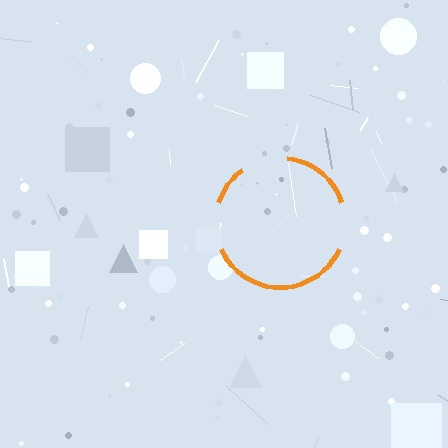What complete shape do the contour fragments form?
The contour fragments form a circle.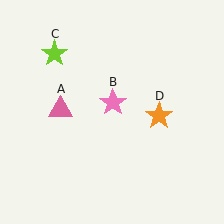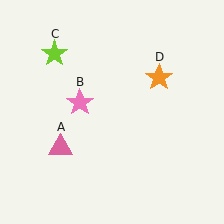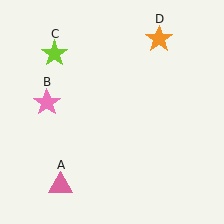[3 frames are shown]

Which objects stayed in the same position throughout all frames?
Lime star (object C) remained stationary.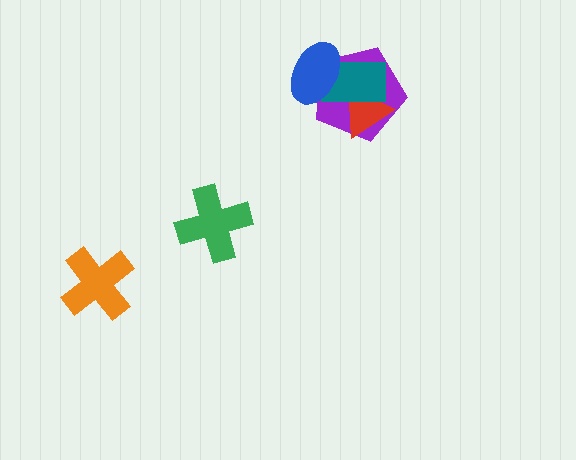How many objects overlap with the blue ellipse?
2 objects overlap with the blue ellipse.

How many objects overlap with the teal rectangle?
3 objects overlap with the teal rectangle.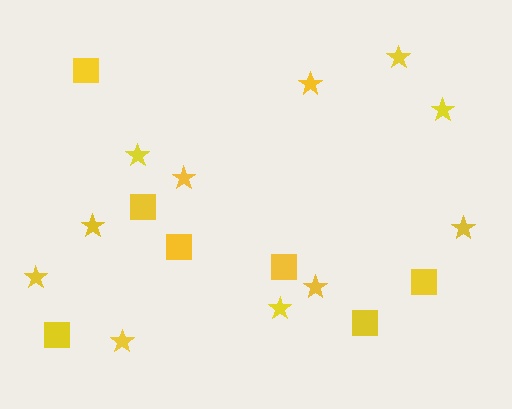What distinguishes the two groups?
There are 2 groups: one group of stars (11) and one group of squares (7).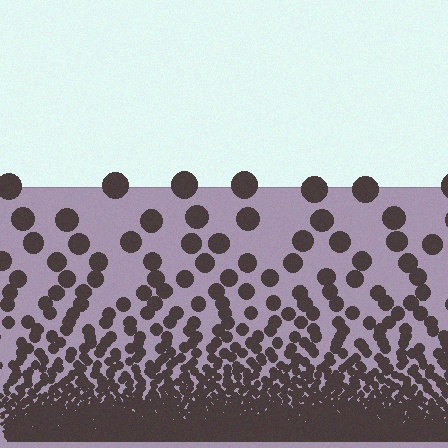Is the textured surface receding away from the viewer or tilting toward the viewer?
The surface appears to tilt toward the viewer. Texture elements get larger and sparser toward the top.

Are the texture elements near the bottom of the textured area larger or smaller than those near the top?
Smaller. The gradient is inverted — elements near the bottom are smaller and denser.